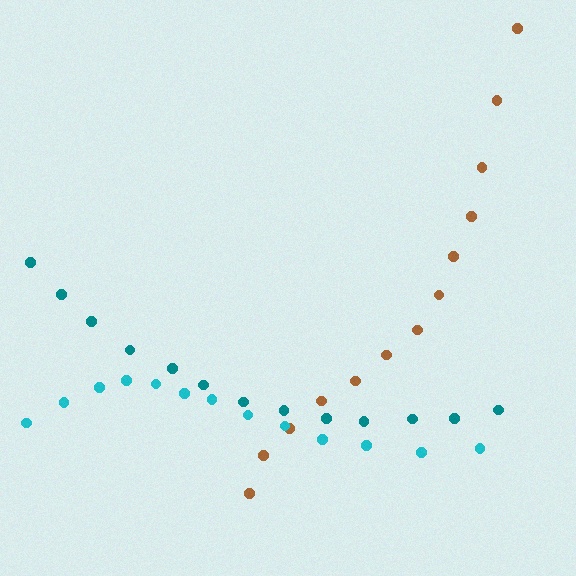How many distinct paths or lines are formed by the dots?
There are 3 distinct paths.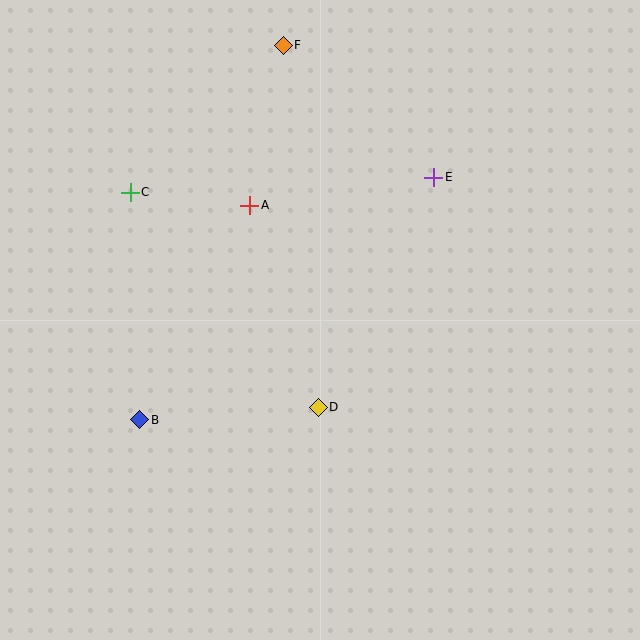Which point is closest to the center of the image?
Point D at (318, 407) is closest to the center.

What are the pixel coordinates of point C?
Point C is at (130, 192).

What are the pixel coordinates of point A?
Point A is at (250, 205).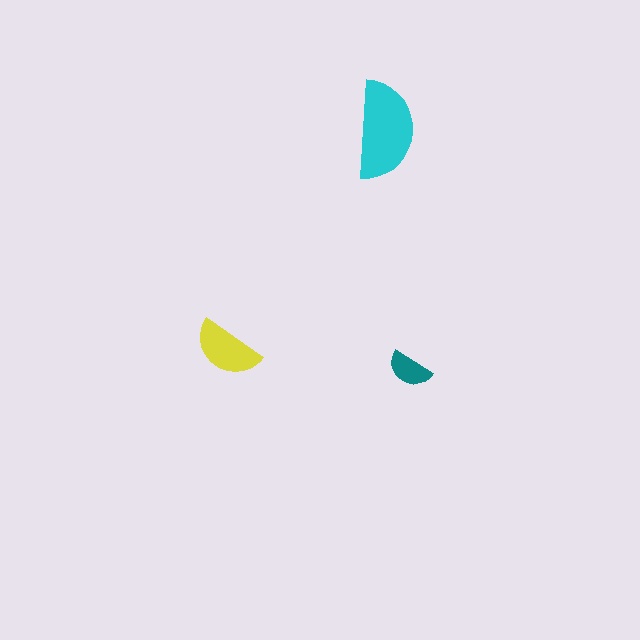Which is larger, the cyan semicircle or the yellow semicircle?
The cyan one.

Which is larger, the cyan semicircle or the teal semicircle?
The cyan one.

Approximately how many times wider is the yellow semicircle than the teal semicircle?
About 1.5 times wider.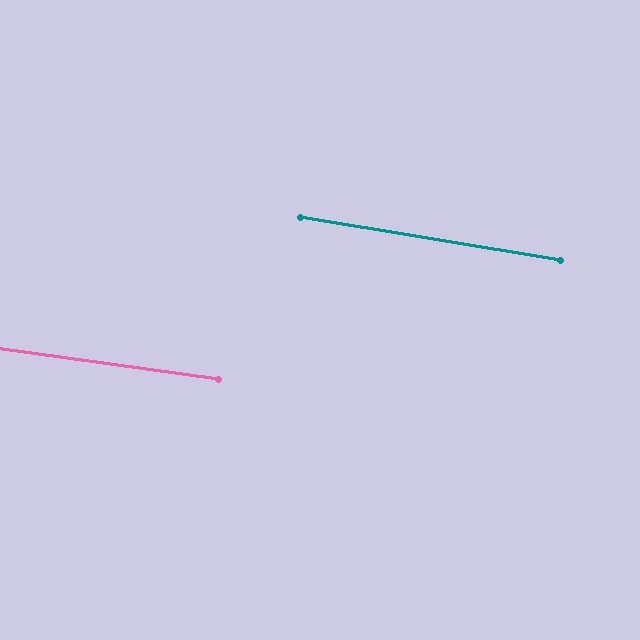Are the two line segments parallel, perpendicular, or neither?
Parallel — their directions differ by only 1.6°.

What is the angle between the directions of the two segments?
Approximately 2 degrees.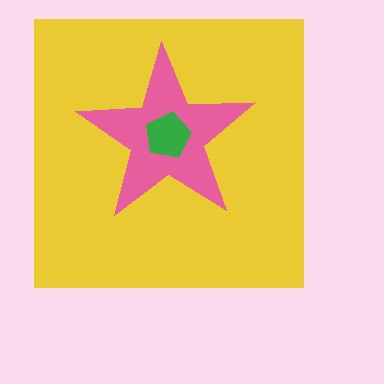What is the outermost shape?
The yellow square.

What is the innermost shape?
The green pentagon.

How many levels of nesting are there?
3.